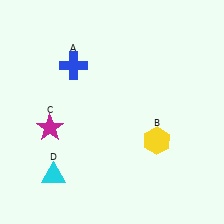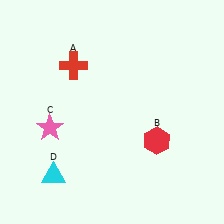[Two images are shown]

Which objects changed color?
A changed from blue to red. B changed from yellow to red. C changed from magenta to pink.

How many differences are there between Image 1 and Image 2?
There are 3 differences between the two images.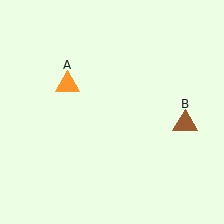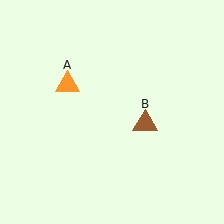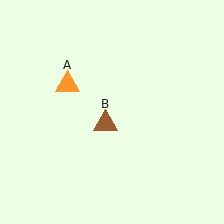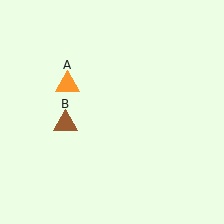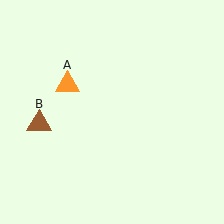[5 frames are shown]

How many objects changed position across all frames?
1 object changed position: brown triangle (object B).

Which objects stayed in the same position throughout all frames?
Orange triangle (object A) remained stationary.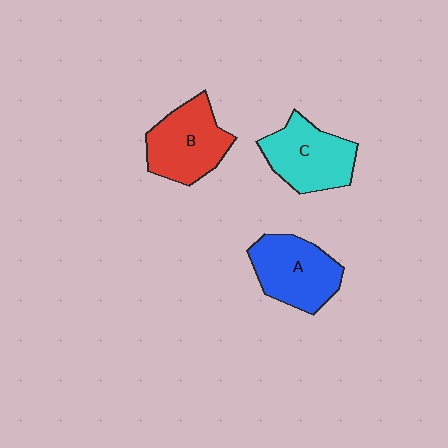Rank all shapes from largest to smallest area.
From largest to smallest: A (blue), B (red), C (cyan).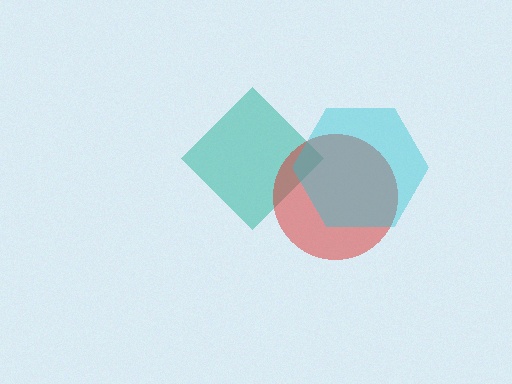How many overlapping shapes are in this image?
There are 3 overlapping shapes in the image.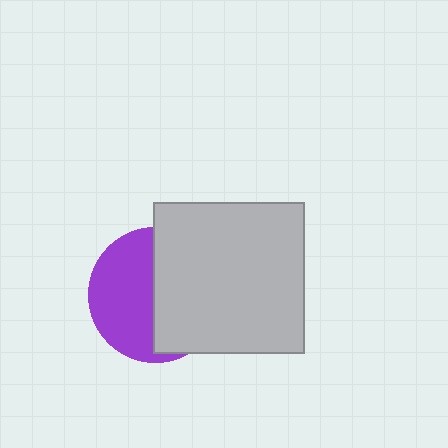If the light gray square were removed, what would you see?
You would see the complete purple circle.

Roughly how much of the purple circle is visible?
About half of it is visible (roughly 50%).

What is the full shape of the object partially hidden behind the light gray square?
The partially hidden object is a purple circle.